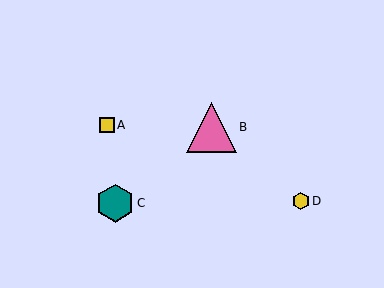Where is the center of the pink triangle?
The center of the pink triangle is at (211, 127).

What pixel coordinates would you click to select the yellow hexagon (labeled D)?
Click at (301, 201) to select the yellow hexagon D.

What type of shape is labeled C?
Shape C is a teal hexagon.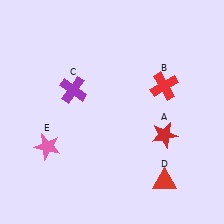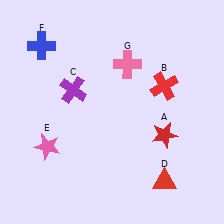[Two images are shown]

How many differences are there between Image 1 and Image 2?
There are 2 differences between the two images.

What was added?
A blue cross (F), a pink cross (G) were added in Image 2.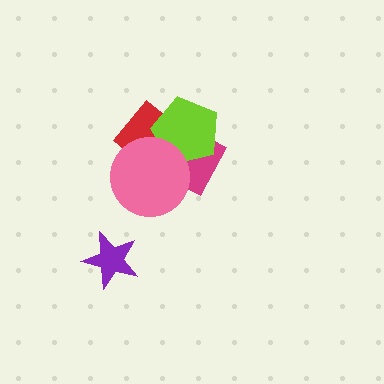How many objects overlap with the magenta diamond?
3 objects overlap with the magenta diamond.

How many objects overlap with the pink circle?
3 objects overlap with the pink circle.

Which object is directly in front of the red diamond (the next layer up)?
The magenta diamond is directly in front of the red diamond.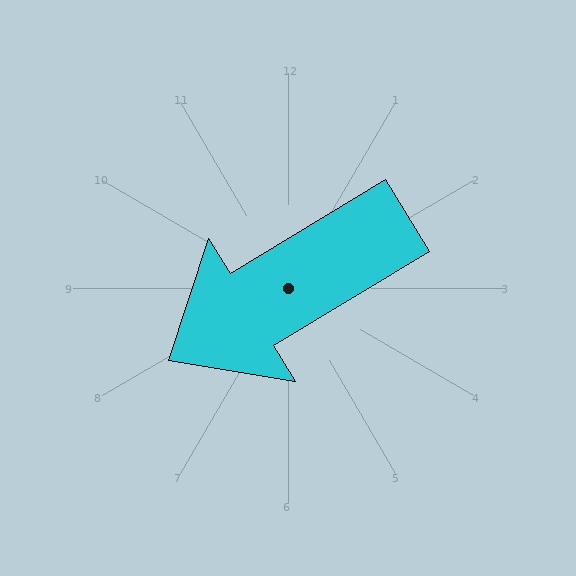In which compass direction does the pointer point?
Southwest.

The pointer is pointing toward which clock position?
Roughly 8 o'clock.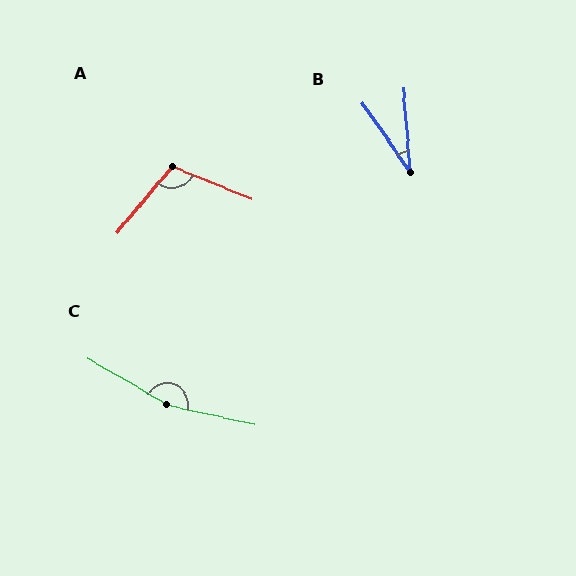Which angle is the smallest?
B, at approximately 30 degrees.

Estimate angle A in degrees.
Approximately 108 degrees.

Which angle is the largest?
C, at approximately 162 degrees.